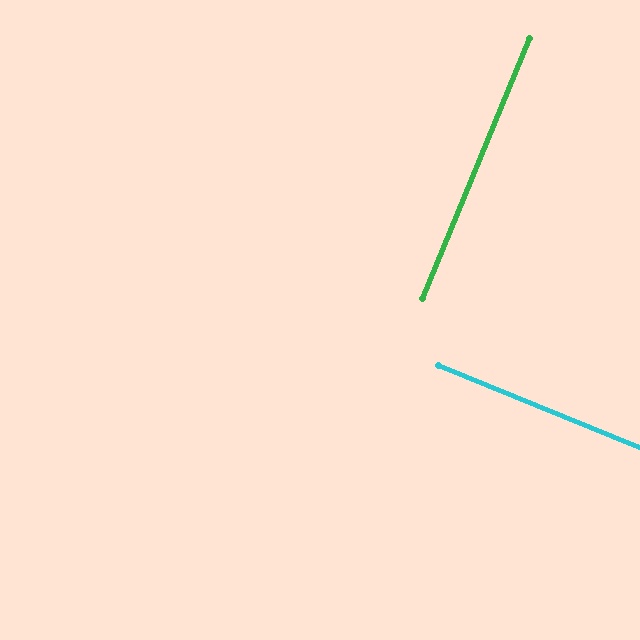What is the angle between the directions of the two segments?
Approximately 90 degrees.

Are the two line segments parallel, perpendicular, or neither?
Perpendicular — they meet at approximately 90°.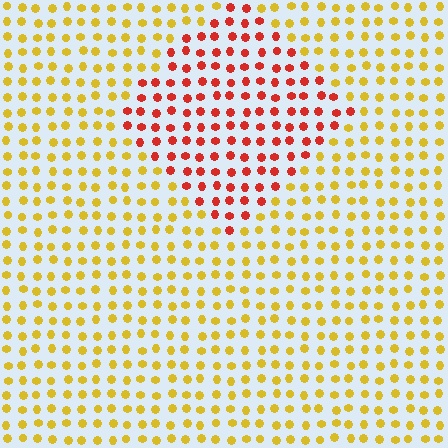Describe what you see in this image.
The image is filled with small yellow elements in a uniform arrangement. A diamond-shaped region is visible where the elements are tinted to a slightly different hue, forming a subtle color boundary.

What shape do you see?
I see a diamond.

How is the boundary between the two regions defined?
The boundary is defined purely by a slight shift in hue (about 49 degrees). Spacing, size, and orientation are identical on both sides.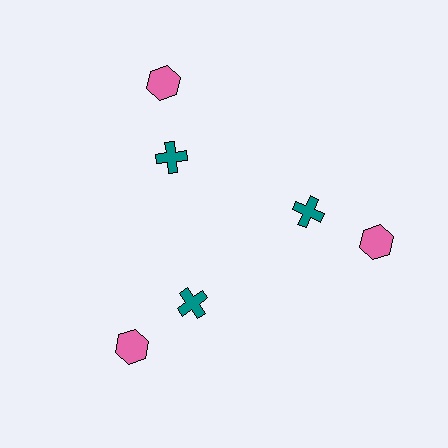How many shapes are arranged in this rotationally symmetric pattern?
There are 6 shapes, arranged in 3 groups of 2.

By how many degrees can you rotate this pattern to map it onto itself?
The pattern maps onto itself every 120 degrees of rotation.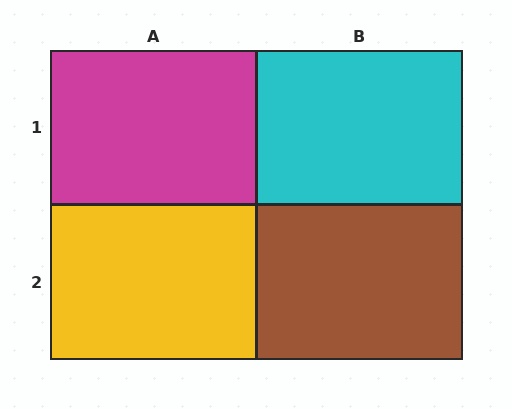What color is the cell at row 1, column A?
Magenta.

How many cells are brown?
1 cell is brown.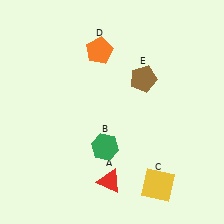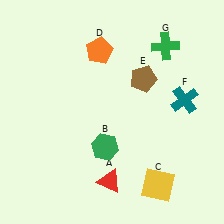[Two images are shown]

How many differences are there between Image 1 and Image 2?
There are 2 differences between the two images.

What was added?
A teal cross (F), a green cross (G) were added in Image 2.